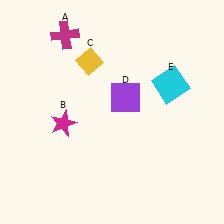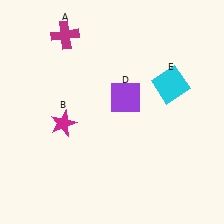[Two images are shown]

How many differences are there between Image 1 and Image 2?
There is 1 difference between the two images.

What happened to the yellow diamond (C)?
The yellow diamond (C) was removed in Image 2. It was in the top-left area of Image 1.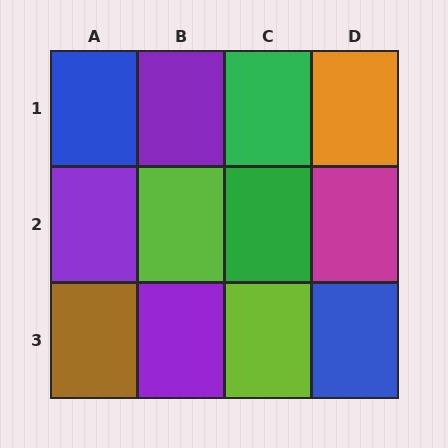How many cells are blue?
2 cells are blue.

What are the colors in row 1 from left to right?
Blue, purple, green, orange.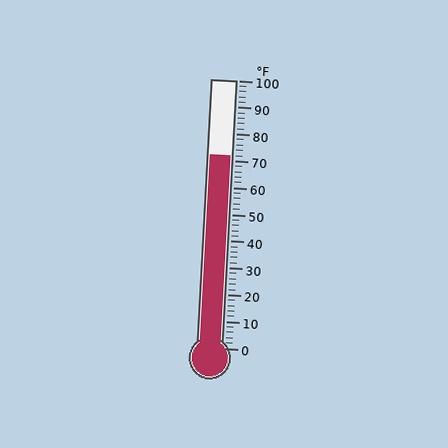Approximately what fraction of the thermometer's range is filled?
The thermometer is filled to approximately 70% of its range.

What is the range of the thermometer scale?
The thermometer scale ranges from 0°F to 100°F.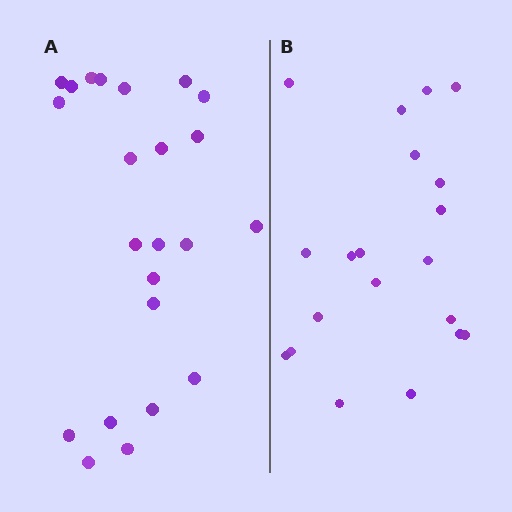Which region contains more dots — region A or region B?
Region A (the left region) has more dots.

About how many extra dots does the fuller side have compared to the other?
Region A has just a few more — roughly 2 or 3 more dots than region B.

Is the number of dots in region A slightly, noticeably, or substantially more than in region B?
Region A has only slightly more — the two regions are fairly close. The ratio is roughly 1.1 to 1.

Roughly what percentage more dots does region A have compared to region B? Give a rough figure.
About 15% more.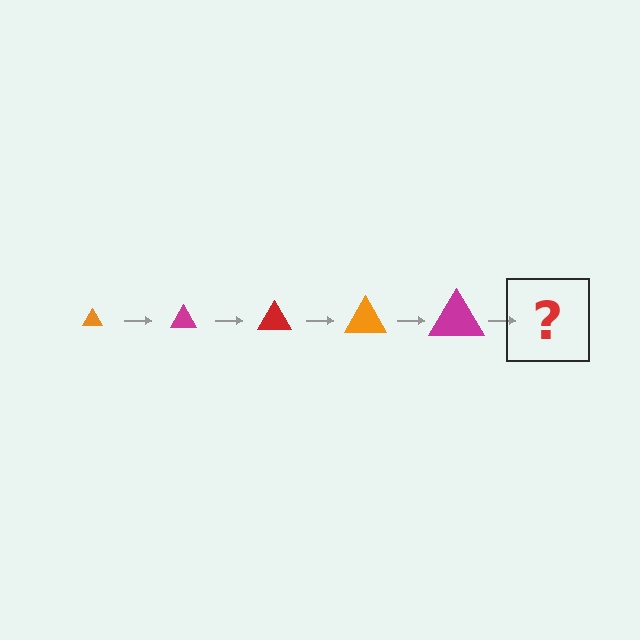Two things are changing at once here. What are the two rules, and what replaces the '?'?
The two rules are that the triangle grows larger each step and the color cycles through orange, magenta, and red. The '?' should be a red triangle, larger than the previous one.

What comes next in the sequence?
The next element should be a red triangle, larger than the previous one.